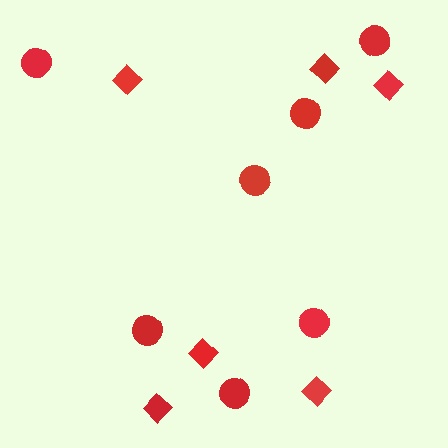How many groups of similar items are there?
There are 2 groups: one group of diamonds (6) and one group of circles (7).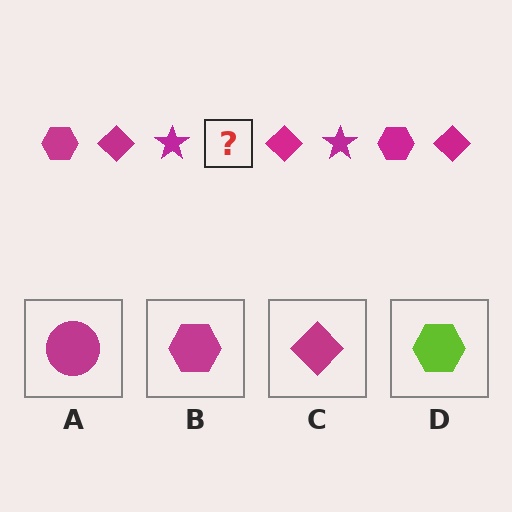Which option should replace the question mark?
Option B.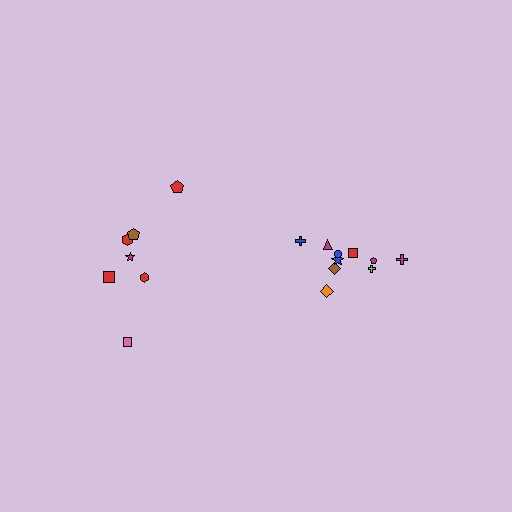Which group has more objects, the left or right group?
The right group.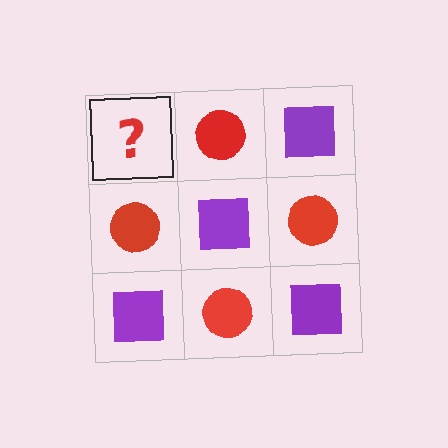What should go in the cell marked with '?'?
The missing cell should contain a purple square.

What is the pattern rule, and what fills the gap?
The rule is that it alternates purple square and red circle in a checkerboard pattern. The gap should be filled with a purple square.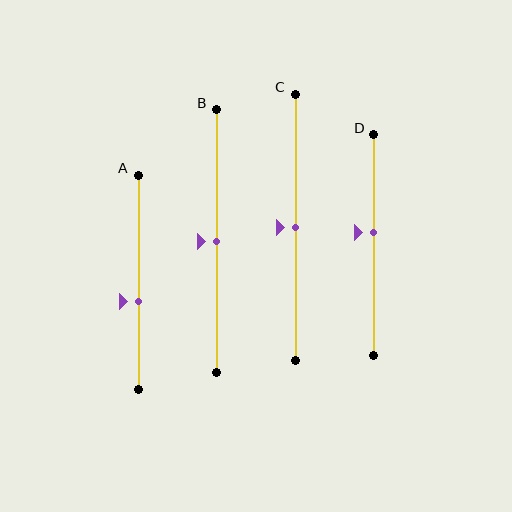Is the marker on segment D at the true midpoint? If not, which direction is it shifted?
No, the marker on segment D is shifted upward by about 6% of the segment length.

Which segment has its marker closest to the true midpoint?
Segment B has its marker closest to the true midpoint.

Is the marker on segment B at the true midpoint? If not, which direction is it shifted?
Yes, the marker on segment B is at the true midpoint.